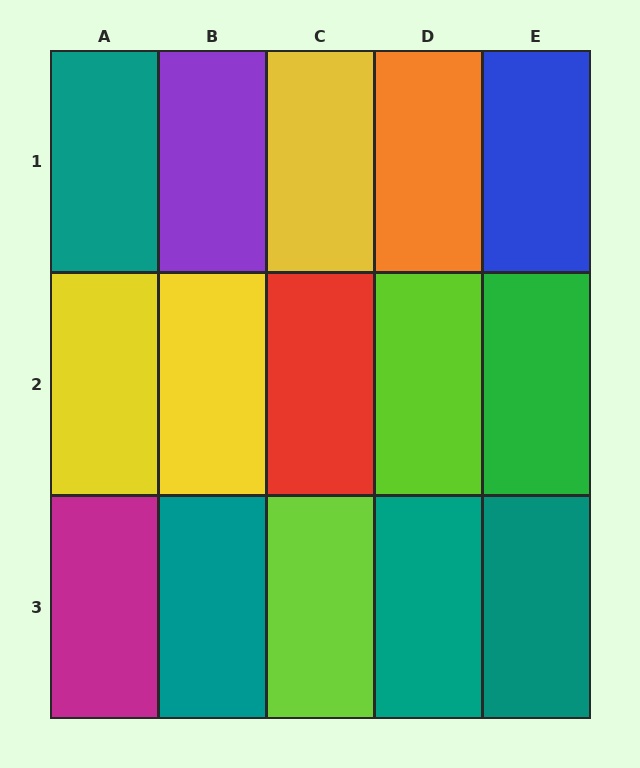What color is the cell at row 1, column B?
Purple.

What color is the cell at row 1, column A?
Teal.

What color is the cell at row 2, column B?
Yellow.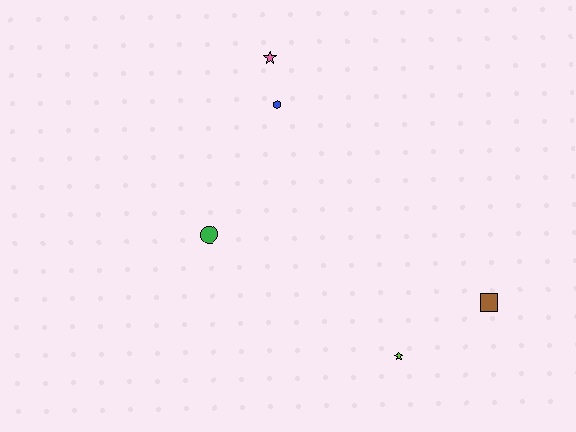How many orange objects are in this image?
There are no orange objects.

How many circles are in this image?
There is 1 circle.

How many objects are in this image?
There are 5 objects.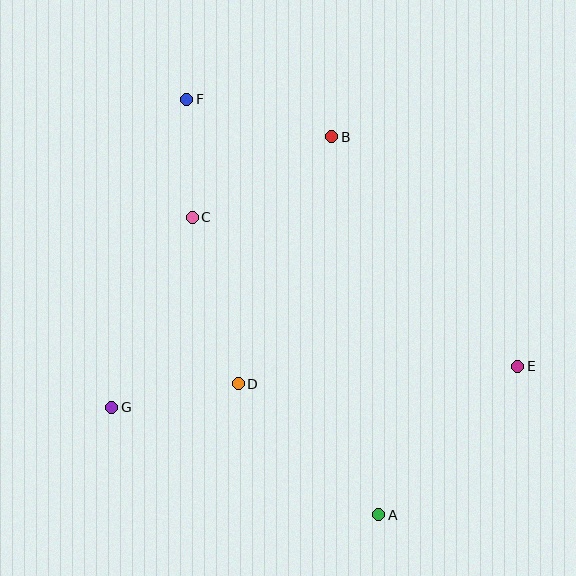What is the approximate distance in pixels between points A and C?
The distance between A and C is approximately 351 pixels.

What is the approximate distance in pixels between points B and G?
The distance between B and G is approximately 349 pixels.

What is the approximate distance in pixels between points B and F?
The distance between B and F is approximately 150 pixels.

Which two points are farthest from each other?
Points A and F are farthest from each other.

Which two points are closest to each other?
Points C and F are closest to each other.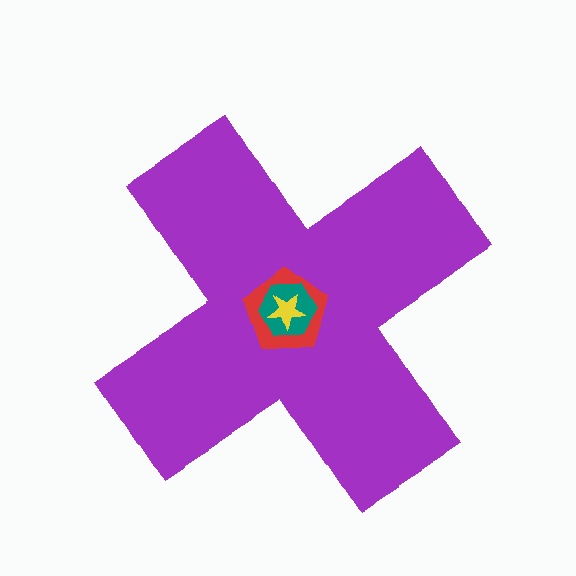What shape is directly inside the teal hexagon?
The yellow star.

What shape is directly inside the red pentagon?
The teal hexagon.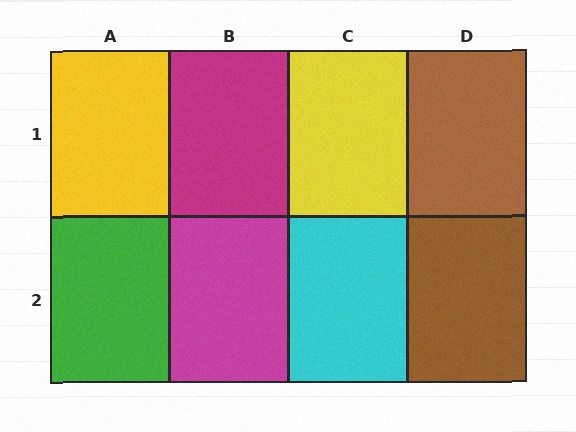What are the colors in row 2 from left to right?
Green, magenta, cyan, brown.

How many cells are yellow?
2 cells are yellow.